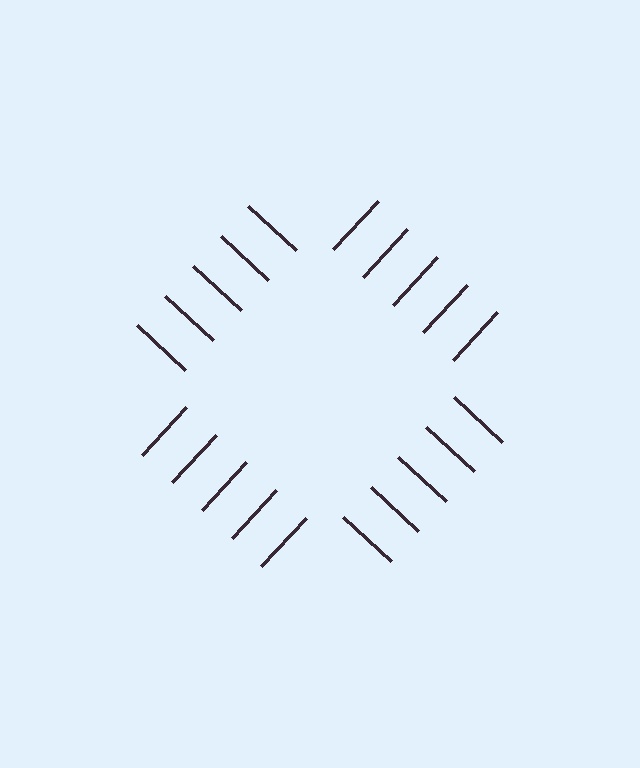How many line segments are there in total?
20 — 5 along each of the 4 edges.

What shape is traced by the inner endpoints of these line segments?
An illusory square — the line segments terminate on its edges but no continuous stroke is drawn.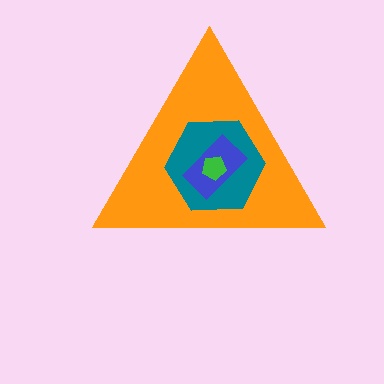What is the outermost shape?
The orange triangle.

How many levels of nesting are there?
4.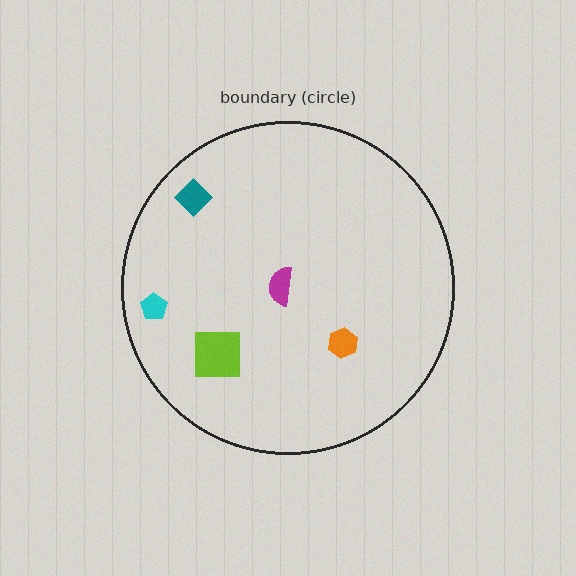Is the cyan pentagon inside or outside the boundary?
Inside.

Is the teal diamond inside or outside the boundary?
Inside.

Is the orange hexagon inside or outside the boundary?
Inside.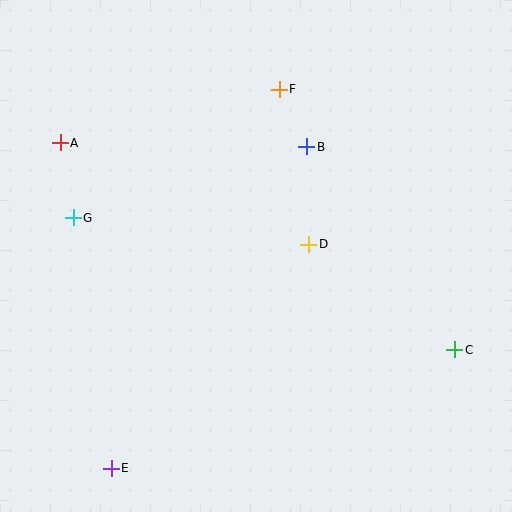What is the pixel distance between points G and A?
The distance between G and A is 76 pixels.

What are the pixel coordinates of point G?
Point G is at (73, 218).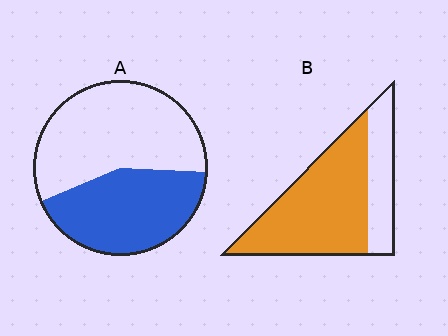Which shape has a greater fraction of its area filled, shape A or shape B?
Shape B.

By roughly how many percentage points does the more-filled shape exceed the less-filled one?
By roughly 30 percentage points (B over A).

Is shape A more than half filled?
No.